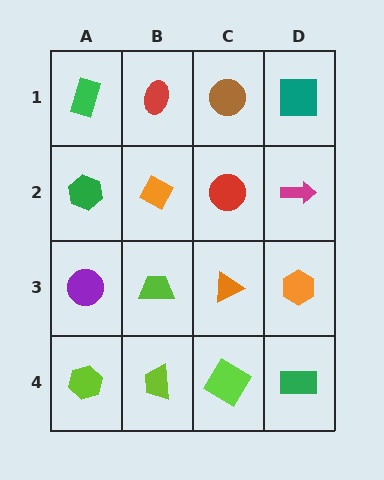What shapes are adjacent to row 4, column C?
An orange triangle (row 3, column C), a lime trapezoid (row 4, column B), a green rectangle (row 4, column D).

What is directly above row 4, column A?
A purple circle.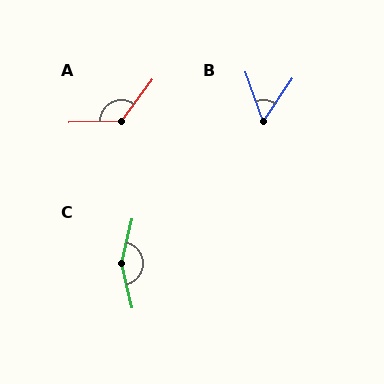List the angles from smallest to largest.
B (54°), A (129°), C (153°).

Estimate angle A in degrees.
Approximately 129 degrees.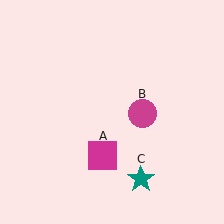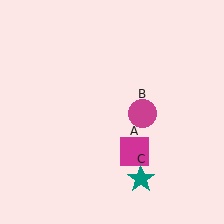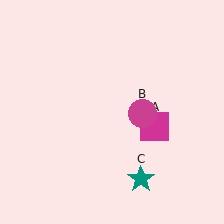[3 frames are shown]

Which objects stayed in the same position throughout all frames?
Magenta circle (object B) and teal star (object C) remained stationary.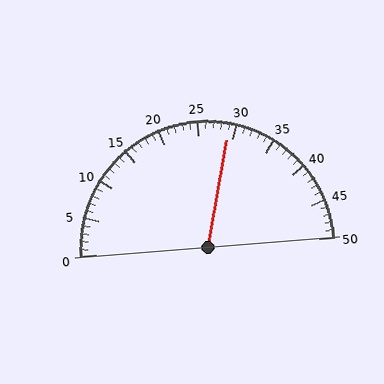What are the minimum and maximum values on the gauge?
The gauge ranges from 0 to 50.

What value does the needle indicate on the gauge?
The needle indicates approximately 29.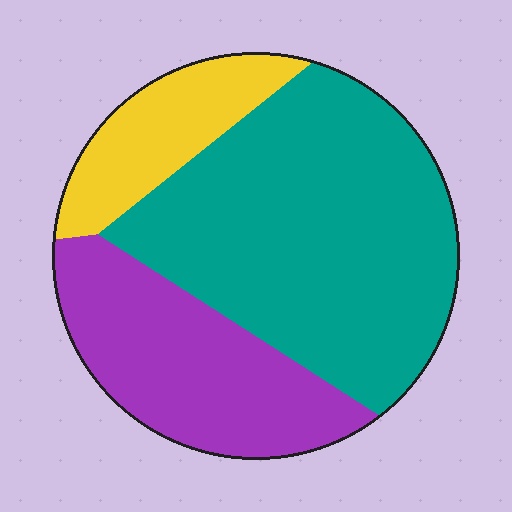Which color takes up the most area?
Teal, at roughly 55%.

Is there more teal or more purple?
Teal.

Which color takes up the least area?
Yellow, at roughly 15%.